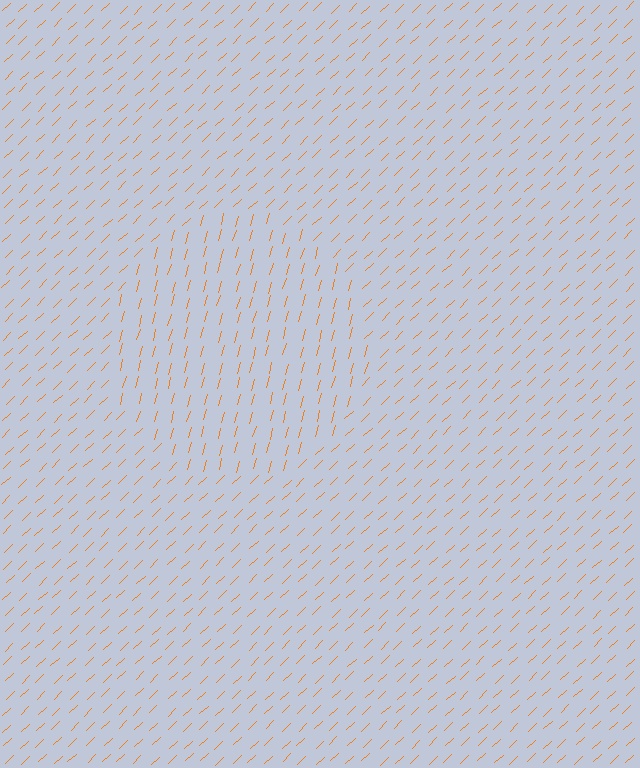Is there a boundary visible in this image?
Yes, there is a texture boundary formed by a change in line orientation.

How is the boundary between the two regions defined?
The boundary is defined purely by a change in line orientation (approximately 31 degrees difference). All lines are the same color and thickness.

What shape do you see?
I see a circle.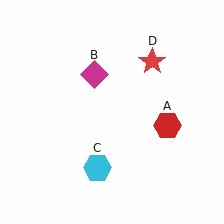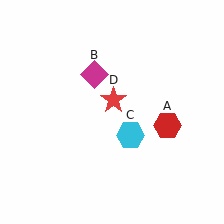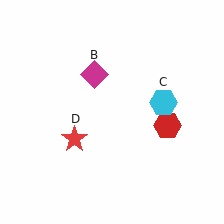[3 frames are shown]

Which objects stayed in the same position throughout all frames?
Red hexagon (object A) and magenta diamond (object B) remained stationary.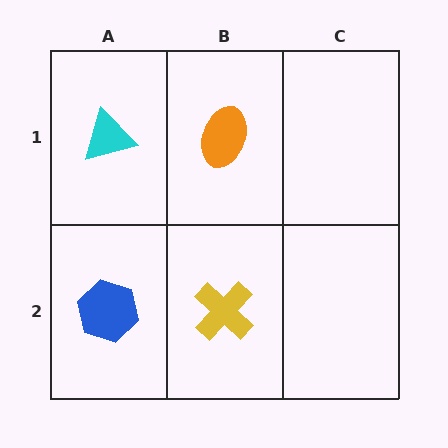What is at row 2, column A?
A blue hexagon.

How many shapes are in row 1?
2 shapes.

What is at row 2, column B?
A yellow cross.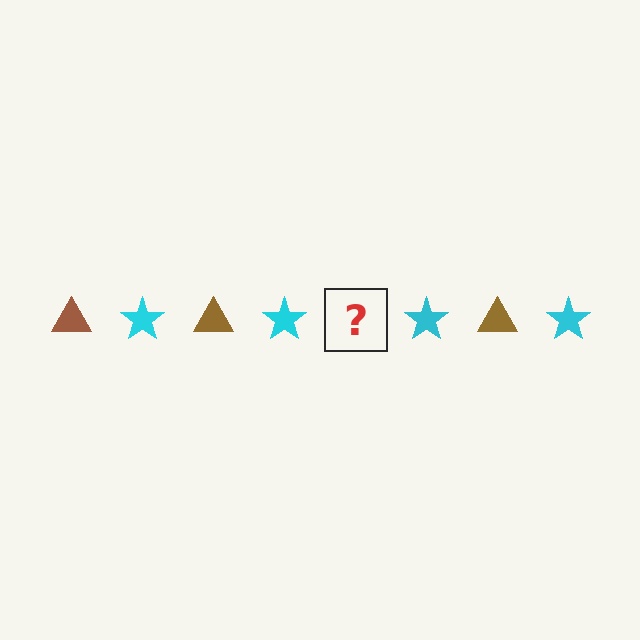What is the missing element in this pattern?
The missing element is a brown triangle.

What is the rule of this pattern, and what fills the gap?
The rule is that the pattern alternates between brown triangle and cyan star. The gap should be filled with a brown triangle.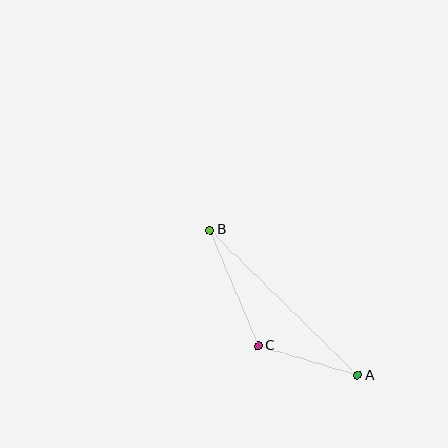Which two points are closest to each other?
Points A and C are closest to each other.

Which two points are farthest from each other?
Points A and B are farthest from each other.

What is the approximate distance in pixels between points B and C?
The distance between B and C is approximately 125 pixels.